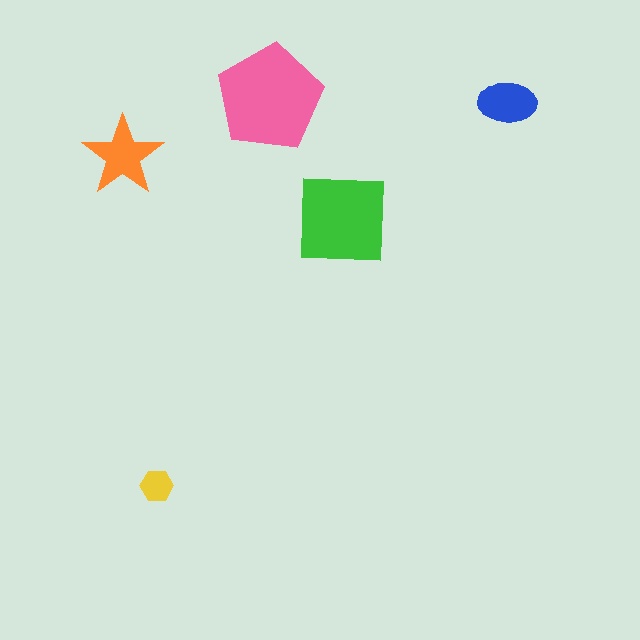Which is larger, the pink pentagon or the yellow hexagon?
The pink pentagon.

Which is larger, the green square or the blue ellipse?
The green square.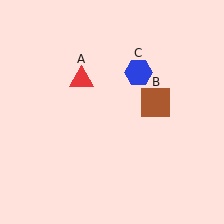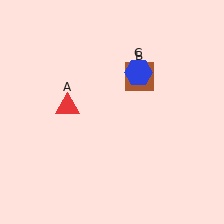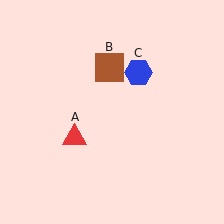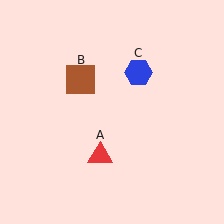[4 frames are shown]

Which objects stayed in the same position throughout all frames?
Blue hexagon (object C) remained stationary.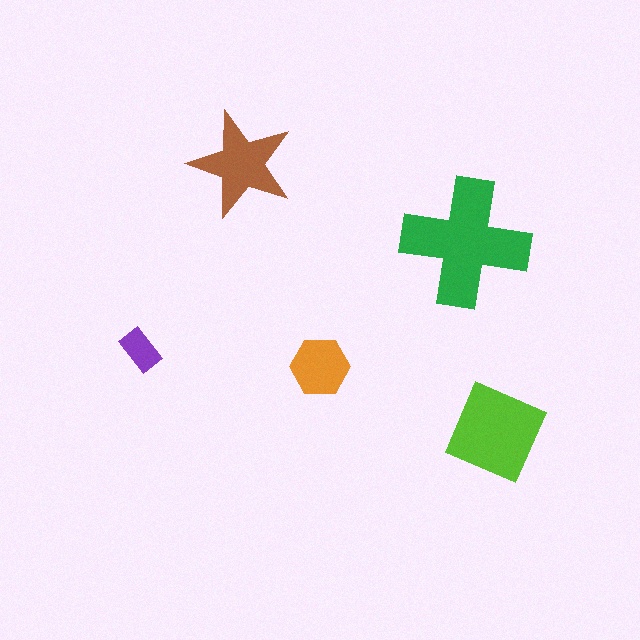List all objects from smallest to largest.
The purple rectangle, the orange hexagon, the brown star, the lime diamond, the green cross.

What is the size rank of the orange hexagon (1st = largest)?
4th.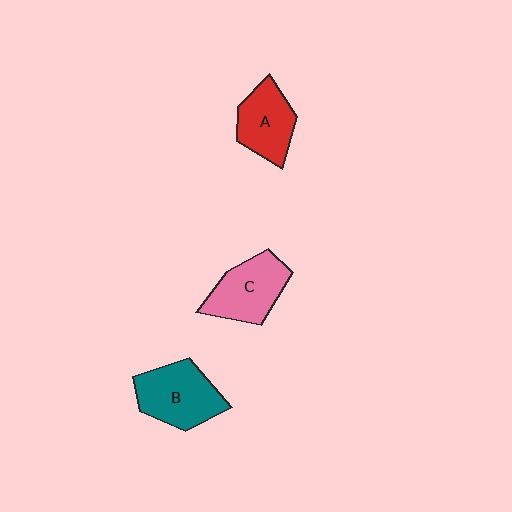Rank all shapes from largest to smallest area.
From largest to smallest: B (teal), C (pink), A (red).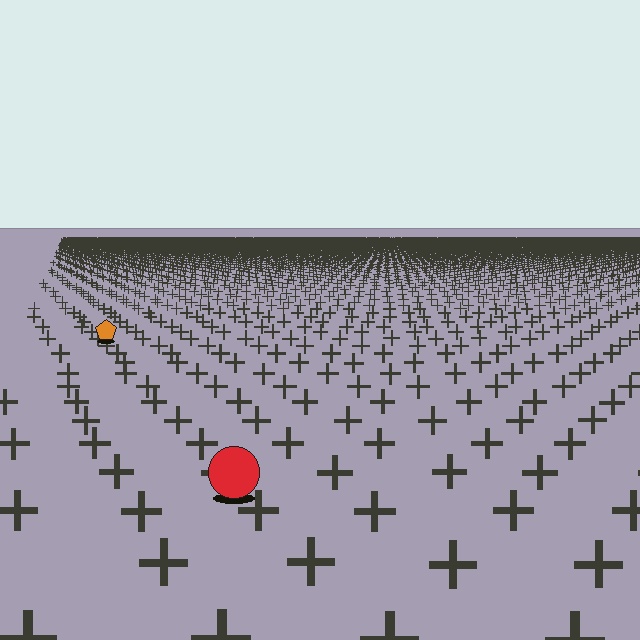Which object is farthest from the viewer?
The orange pentagon is farthest from the viewer. It appears smaller and the ground texture around it is denser.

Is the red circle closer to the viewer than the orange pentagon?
Yes. The red circle is closer — you can tell from the texture gradient: the ground texture is coarser near it.